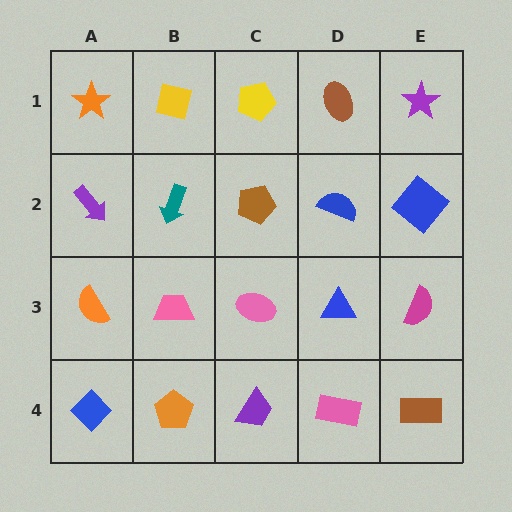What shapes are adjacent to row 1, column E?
A blue diamond (row 2, column E), a brown ellipse (row 1, column D).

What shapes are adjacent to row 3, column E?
A blue diamond (row 2, column E), a brown rectangle (row 4, column E), a blue triangle (row 3, column D).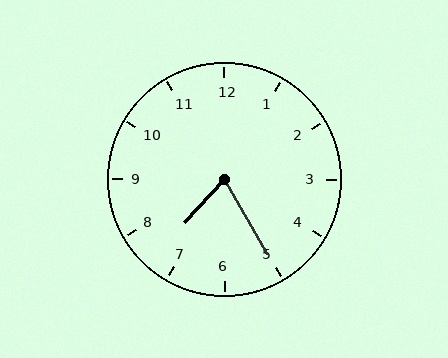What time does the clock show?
7:25.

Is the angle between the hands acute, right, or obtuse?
It is acute.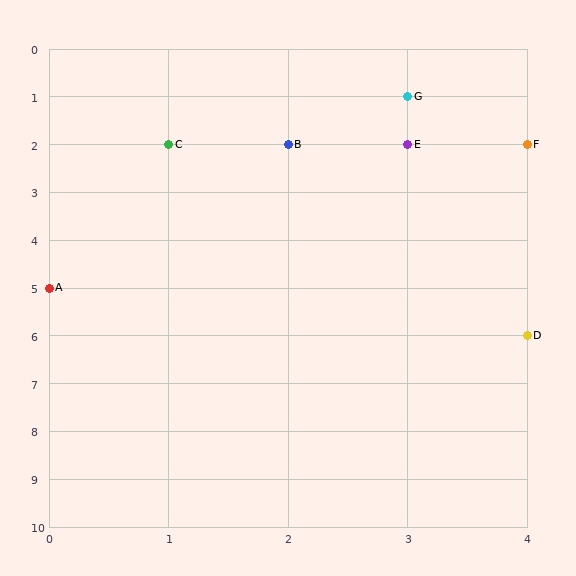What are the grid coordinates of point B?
Point B is at grid coordinates (2, 2).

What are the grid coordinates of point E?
Point E is at grid coordinates (3, 2).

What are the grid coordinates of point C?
Point C is at grid coordinates (1, 2).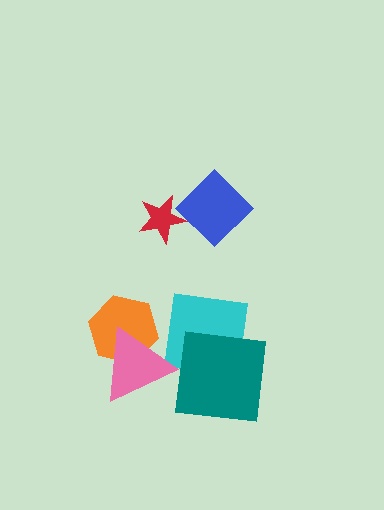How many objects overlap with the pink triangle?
1 object overlaps with the pink triangle.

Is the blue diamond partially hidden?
No, no other shape covers it.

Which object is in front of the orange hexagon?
The pink triangle is in front of the orange hexagon.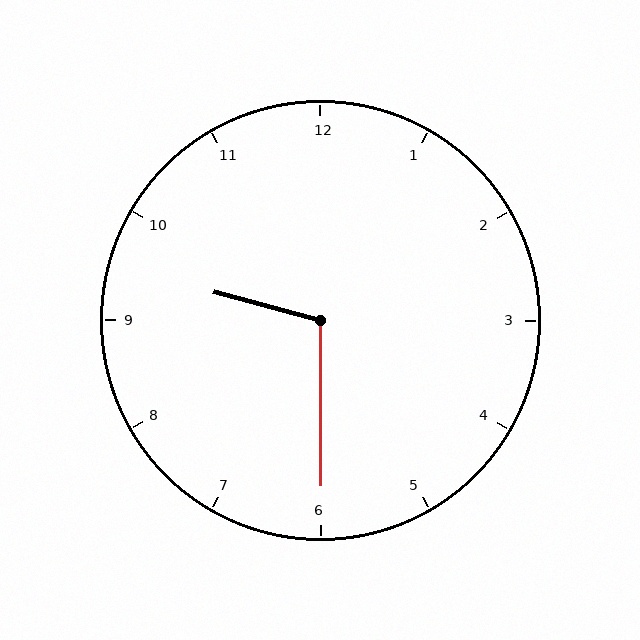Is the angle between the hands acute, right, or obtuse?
It is obtuse.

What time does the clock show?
9:30.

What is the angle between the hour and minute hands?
Approximately 105 degrees.